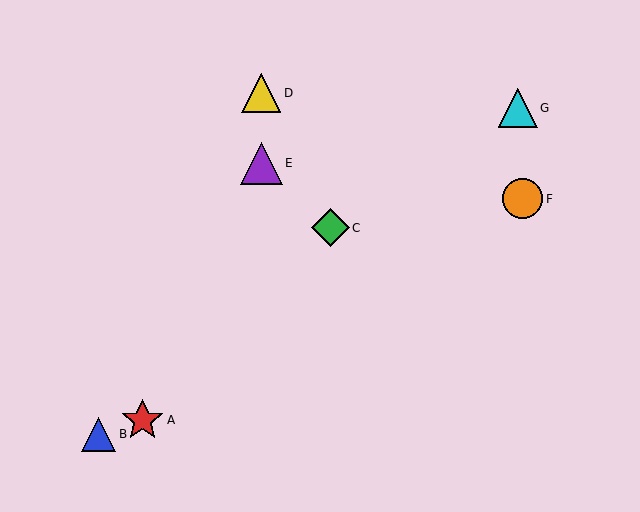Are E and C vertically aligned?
No, E is at x≈261 and C is at x≈330.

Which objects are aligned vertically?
Objects D, E are aligned vertically.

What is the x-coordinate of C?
Object C is at x≈330.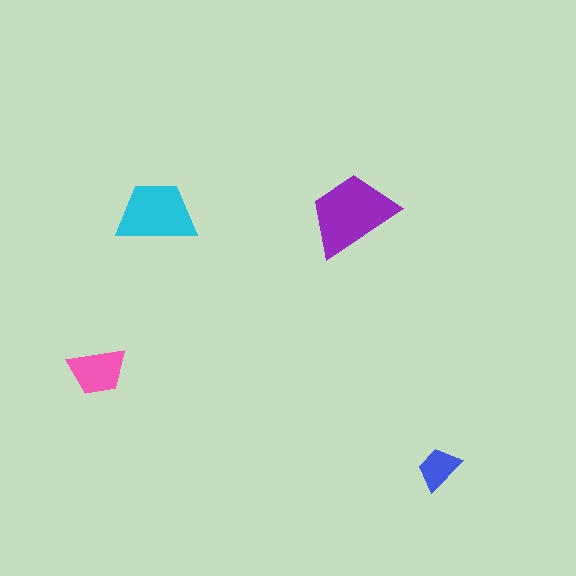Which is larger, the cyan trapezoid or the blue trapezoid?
The cyan one.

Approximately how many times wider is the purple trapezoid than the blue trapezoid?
About 2 times wider.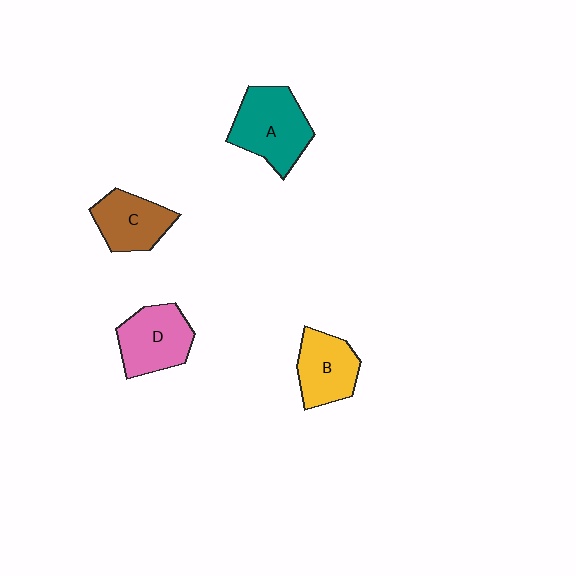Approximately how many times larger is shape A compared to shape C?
Approximately 1.4 times.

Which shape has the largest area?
Shape A (teal).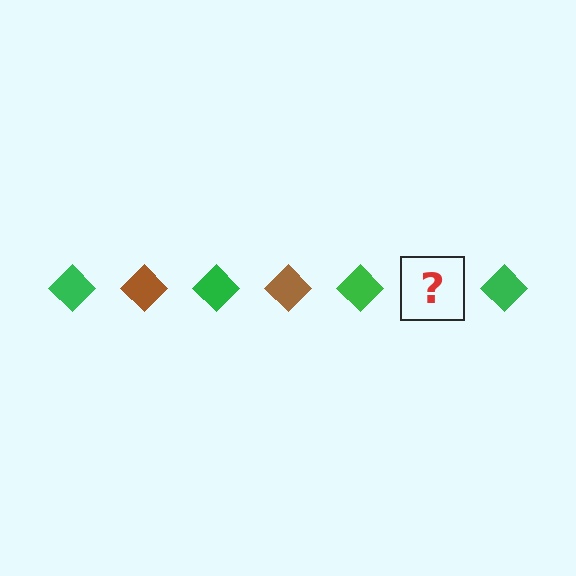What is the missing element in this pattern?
The missing element is a brown diamond.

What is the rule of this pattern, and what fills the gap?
The rule is that the pattern cycles through green, brown diamonds. The gap should be filled with a brown diamond.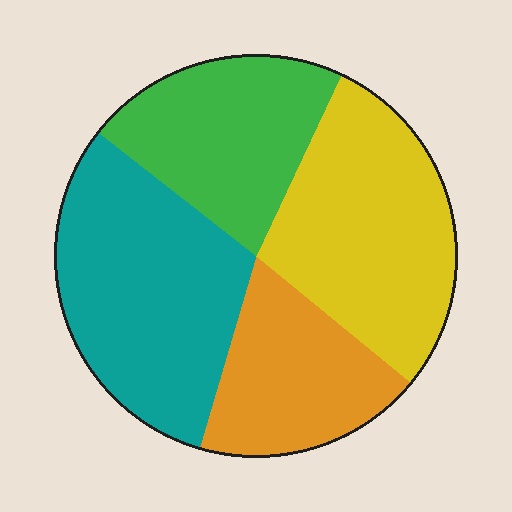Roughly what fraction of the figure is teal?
Teal covers 31% of the figure.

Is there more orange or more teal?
Teal.